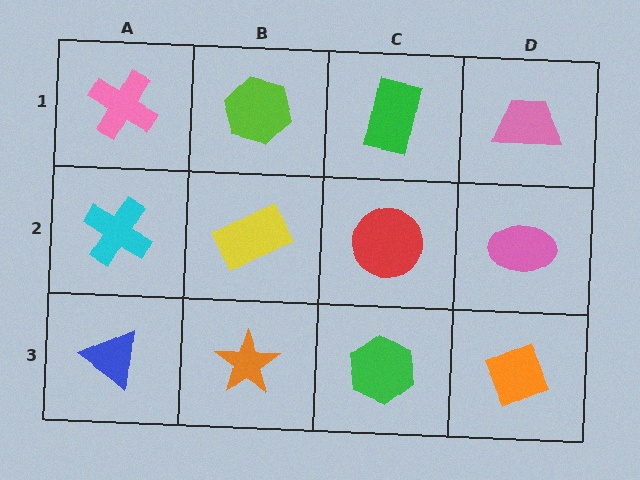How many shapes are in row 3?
4 shapes.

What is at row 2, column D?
A pink ellipse.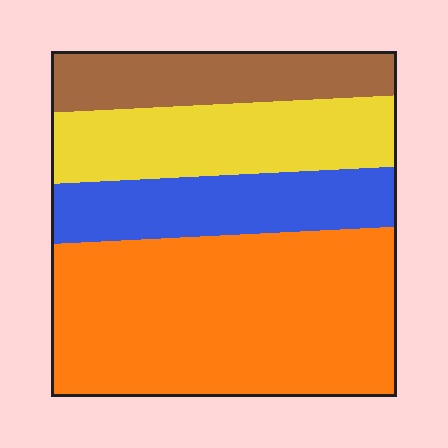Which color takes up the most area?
Orange, at roughly 45%.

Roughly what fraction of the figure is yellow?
Yellow covers 21% of the figure.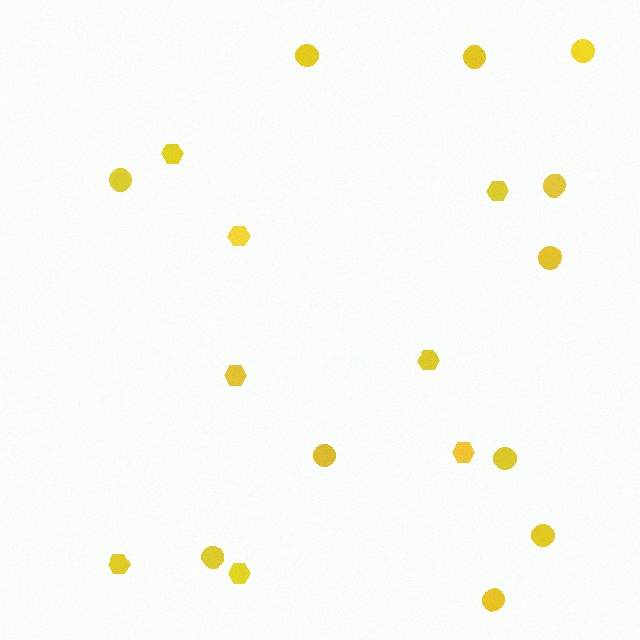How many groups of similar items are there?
There are 2 groups: one group of circles (11) and one group of hexagons (8).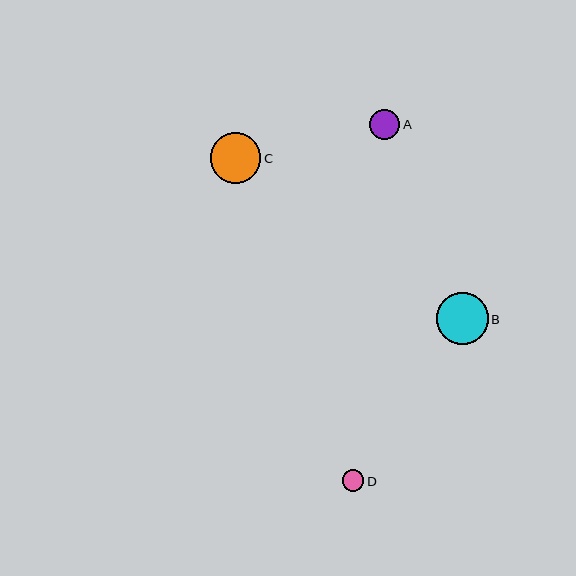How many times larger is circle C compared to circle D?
Circle C is approximately 2.3 times the size of circle D.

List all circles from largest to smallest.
From largest to smallest: B, C, A, D.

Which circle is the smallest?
Circle D is the smallest with a size of approximately 22 pixels.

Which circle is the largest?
Circle B is the largest with a size of approximately 52 pixels.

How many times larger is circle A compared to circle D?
Circle A is approximately 1.4 times the size of circle D.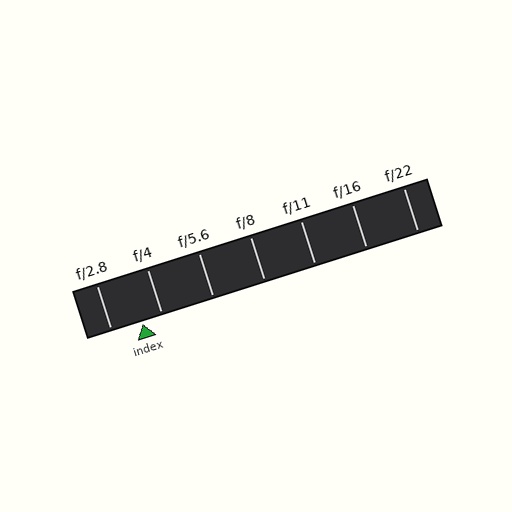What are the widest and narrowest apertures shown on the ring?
The widest aperture shown is f/2.8 and the narrowest is f/22.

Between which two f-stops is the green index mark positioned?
The index mark is between f/2.8 and f/4.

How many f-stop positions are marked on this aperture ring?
There are 7 f-stop positions marked.